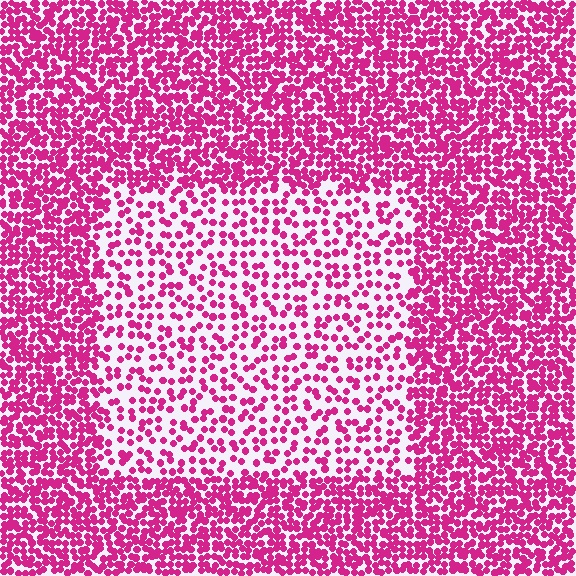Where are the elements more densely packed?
The elements are more densely packed outside the rectangle boundary.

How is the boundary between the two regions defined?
The boundary is defined by a change in element density (approximately 2.2x ratio). All elements are the same color, size, and shape.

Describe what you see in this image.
The image contains small magenta elements arranged at two different densities. A rectangle-shaped region is visible where the elements are less densely packed than the surrounding area.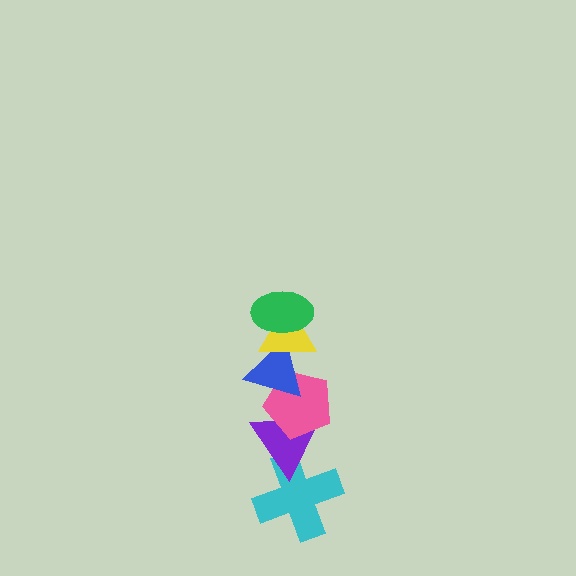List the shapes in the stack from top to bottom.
From top to bottom: the green ellipse, the yellow triangle, the blue triangle, the pink pentagon, the purple triangle, the cyan cross.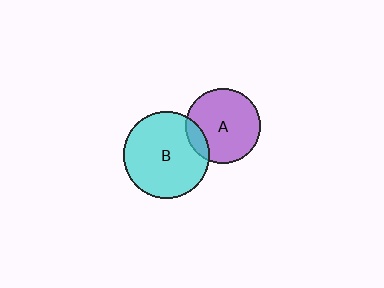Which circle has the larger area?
Circle B (cyan).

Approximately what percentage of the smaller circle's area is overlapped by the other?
Approximately 15%.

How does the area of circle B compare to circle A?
Approximately 1.3 times.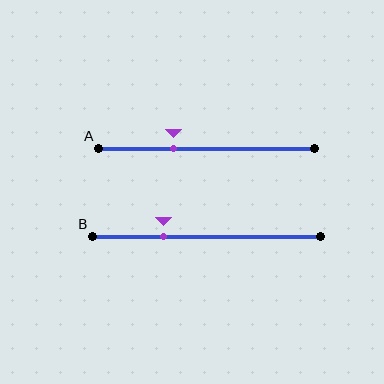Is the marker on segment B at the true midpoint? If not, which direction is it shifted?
No, the marker on segment B is shifted to the left by about 19% of the segment length.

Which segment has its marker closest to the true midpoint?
Segment A has its marker closest to the true midpoint.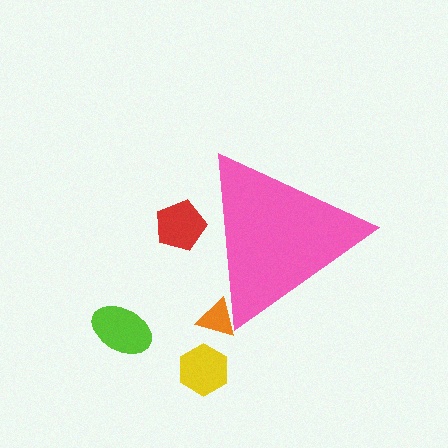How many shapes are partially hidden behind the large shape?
2 shapes are partially hidden.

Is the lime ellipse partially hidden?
No, the lime ellipse is fully visible.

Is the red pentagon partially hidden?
Yes, the red pentagon is partially hidden behind the pink triangle.